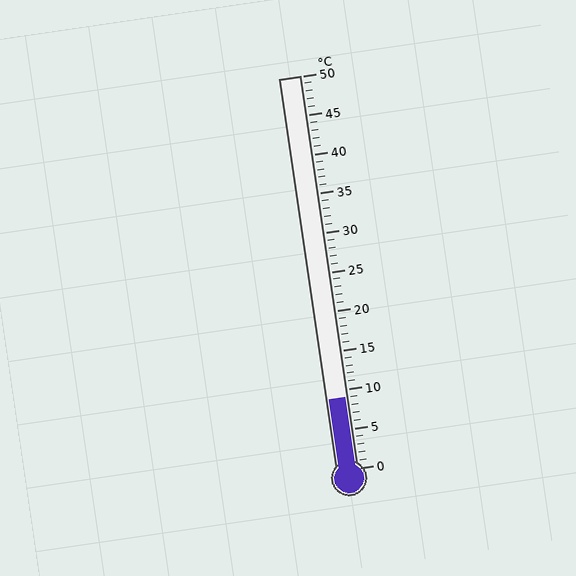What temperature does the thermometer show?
The thermometer shows approximately 9°C.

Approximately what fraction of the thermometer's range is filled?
The thermometer is filled to approximately 20% of its range.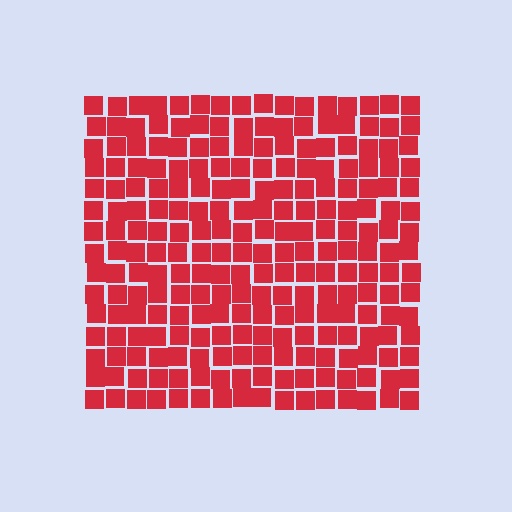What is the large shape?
The large shape is a square.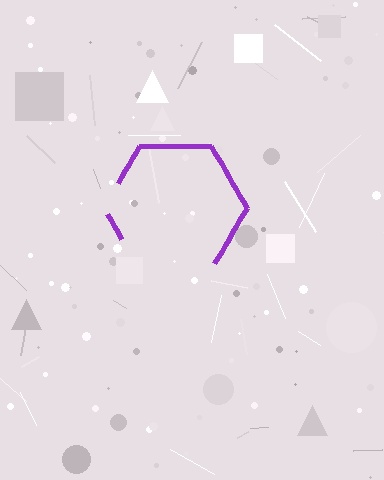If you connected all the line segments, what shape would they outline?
They would outline a hexagon.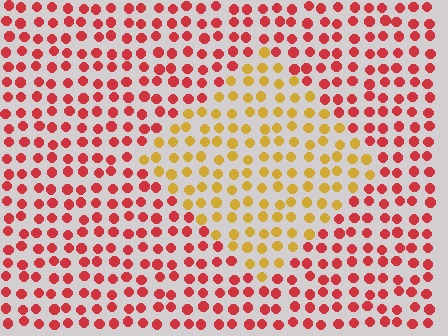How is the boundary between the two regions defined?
The boundary is defined purely by a slight shift in hue (about 50 degrees). Spacing, size, and orientation are identical on both sides.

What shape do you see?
I see a diamond.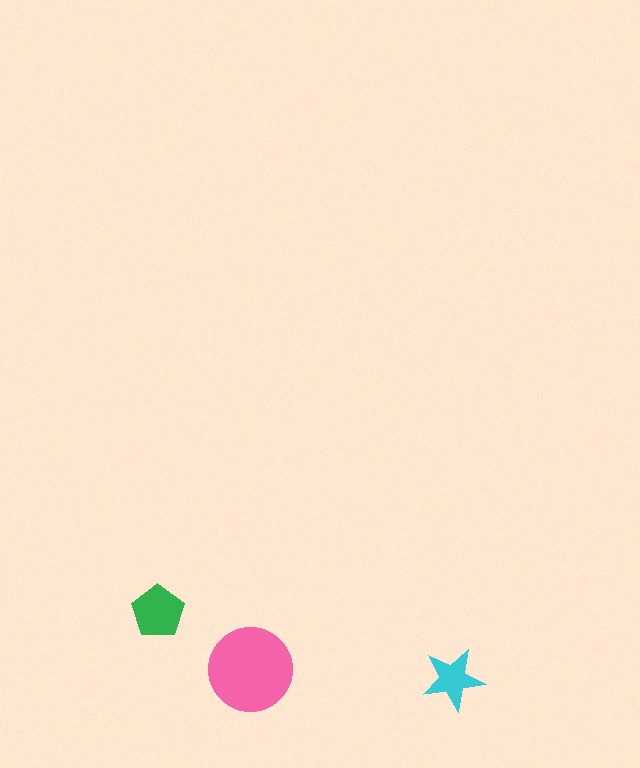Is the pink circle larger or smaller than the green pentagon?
Larger.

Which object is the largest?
The pink circle.